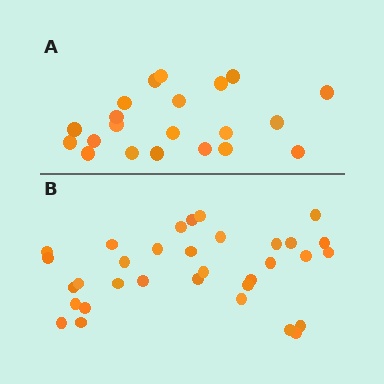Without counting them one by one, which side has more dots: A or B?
Region B (the bottom region) has more dots.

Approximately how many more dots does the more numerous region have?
Region B has roughly 12 or so more dots than region A.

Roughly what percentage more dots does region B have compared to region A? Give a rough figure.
About 55% more.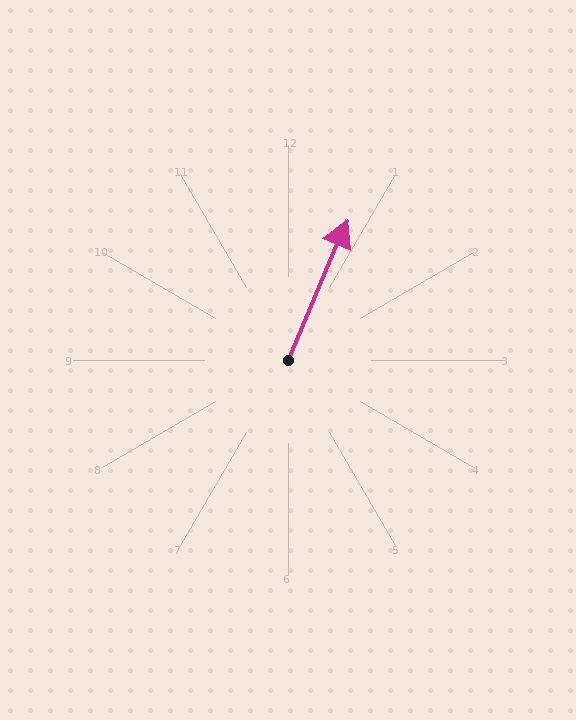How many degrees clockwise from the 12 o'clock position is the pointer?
Approximately 23 degrees.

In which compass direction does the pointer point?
Northeast.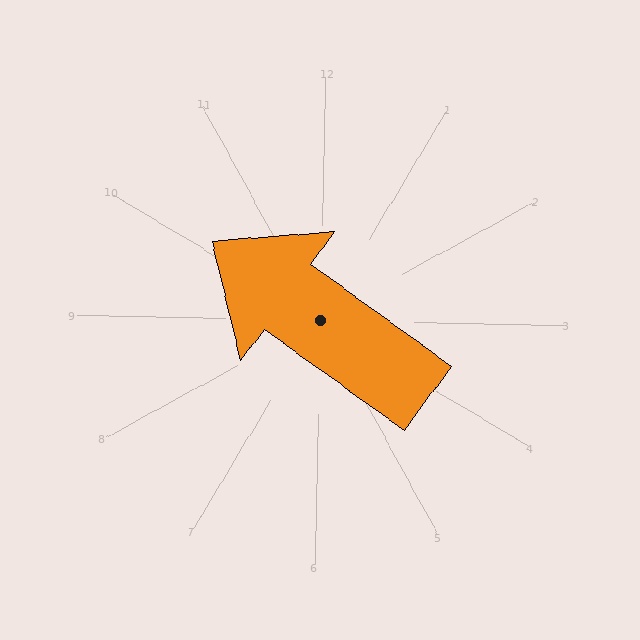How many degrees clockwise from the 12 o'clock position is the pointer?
Approximately 305 degrees.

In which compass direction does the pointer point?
Northwest.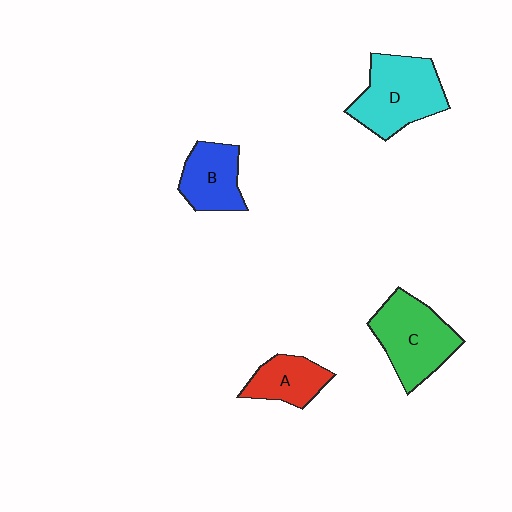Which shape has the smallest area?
Shape A (red).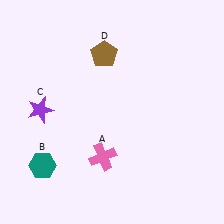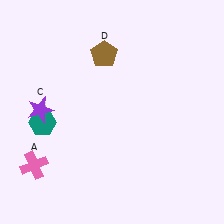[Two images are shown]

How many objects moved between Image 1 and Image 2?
2 objects moved between the two images.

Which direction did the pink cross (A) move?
The pink cross (A) moved left.